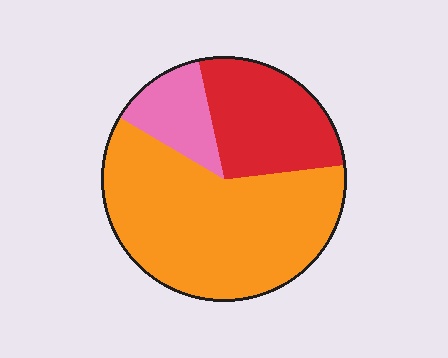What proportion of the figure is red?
Red covers 27% of the figure.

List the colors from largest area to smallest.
From largest to smallest: orange, red, pink.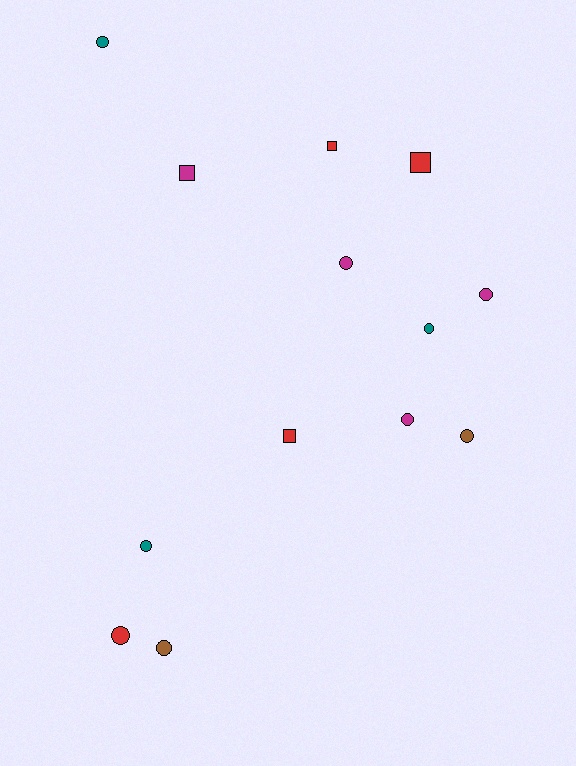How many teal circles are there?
There are 3 teal circles.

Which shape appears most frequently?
Circle, with 9 objects.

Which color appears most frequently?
Magenta, with 4 objects.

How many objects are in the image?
There are 13 objects.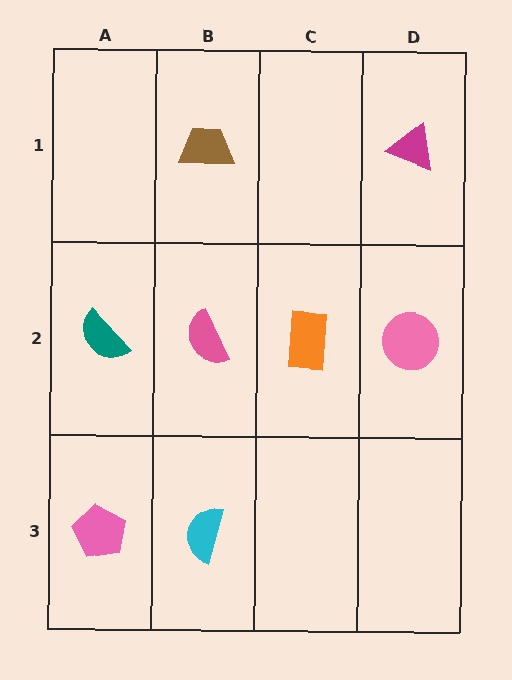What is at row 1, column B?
A brown trapezoid.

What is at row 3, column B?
A cyan semicircle.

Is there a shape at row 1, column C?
No, that cell is empty.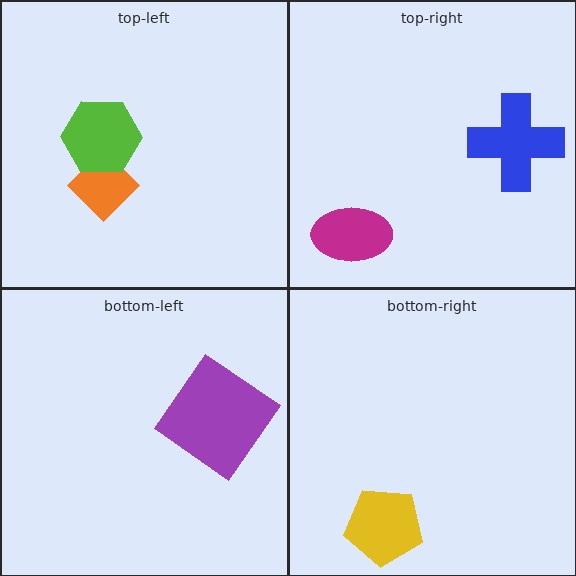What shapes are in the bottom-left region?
The purple diamond.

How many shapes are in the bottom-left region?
1.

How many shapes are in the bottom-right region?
1.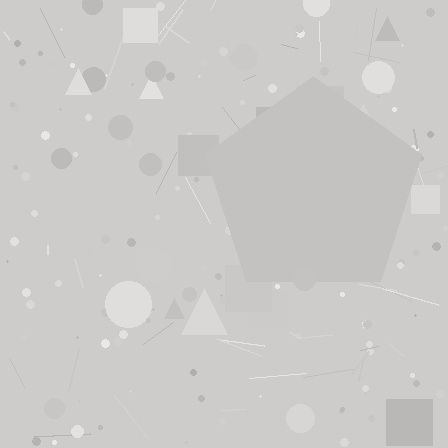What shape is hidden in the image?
A pentagon is hidden in the image.